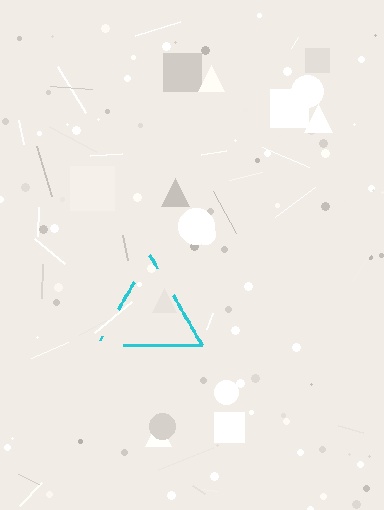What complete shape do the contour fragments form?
The contour fragments form a triangle.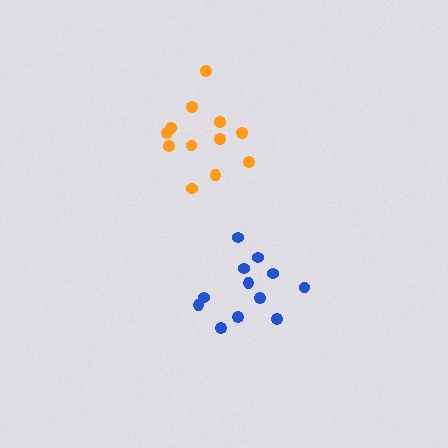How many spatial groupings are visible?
There are 2 spatial groupings.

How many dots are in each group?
Group 1: 12 dots, Group 2: 12 dots (24 total).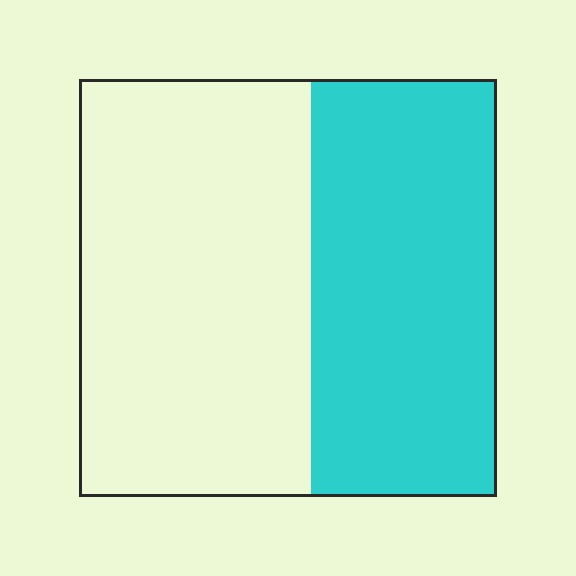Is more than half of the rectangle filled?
No.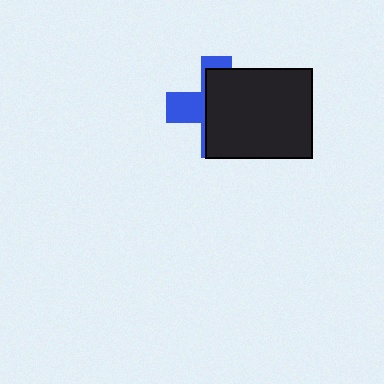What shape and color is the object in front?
The object in front is a black rectangle.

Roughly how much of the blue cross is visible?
A small part of it is visible (roughly 35%).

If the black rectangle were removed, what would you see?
You would see the complete blue cross.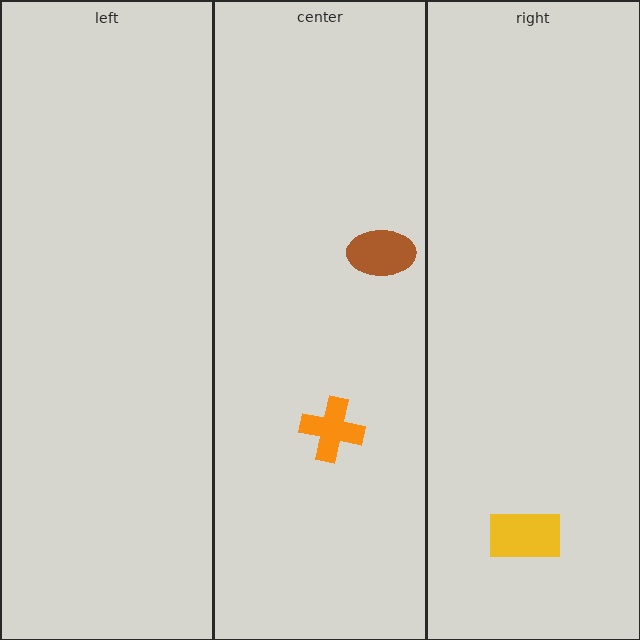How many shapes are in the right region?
1.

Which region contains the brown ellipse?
The center region.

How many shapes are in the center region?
2.